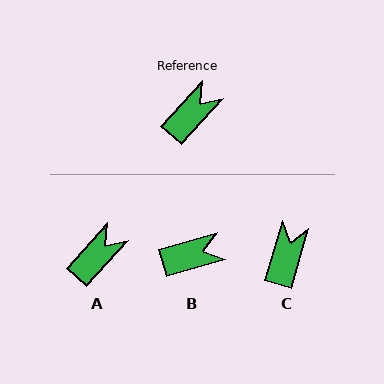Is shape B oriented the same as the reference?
No, it is off by about 32 degrees.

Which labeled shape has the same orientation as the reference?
A.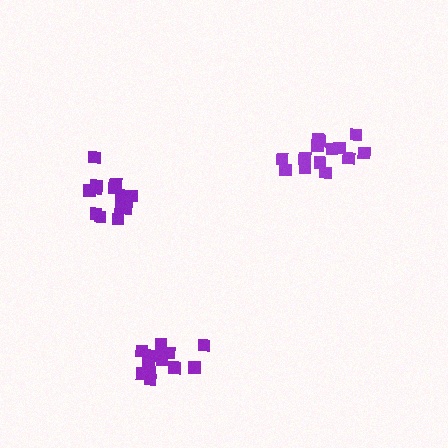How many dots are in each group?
Group 1: 14 dots, Group 2: 14 dots, Group 3: 14 dots (42 total).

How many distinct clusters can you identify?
There are 3 distinct clusters.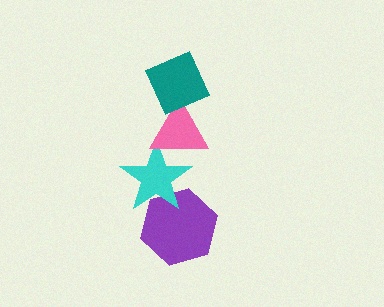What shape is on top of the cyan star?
The pink triangle is on top of the cyan star.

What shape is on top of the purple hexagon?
The cyan star is on top of the purple hexagon.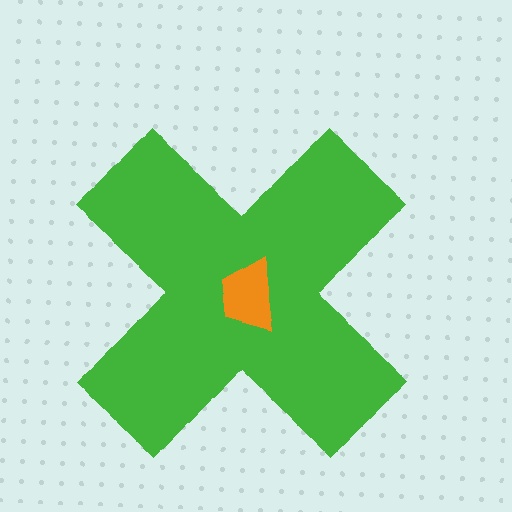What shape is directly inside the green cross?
The orange trapezoid.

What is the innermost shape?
The orange trapezoid.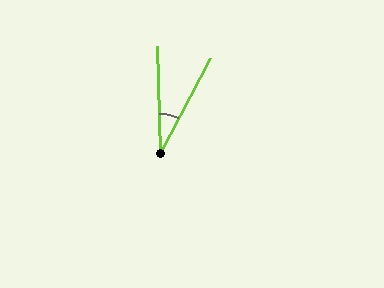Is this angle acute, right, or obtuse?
It is acute.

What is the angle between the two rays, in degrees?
Approximately 29 degrees.